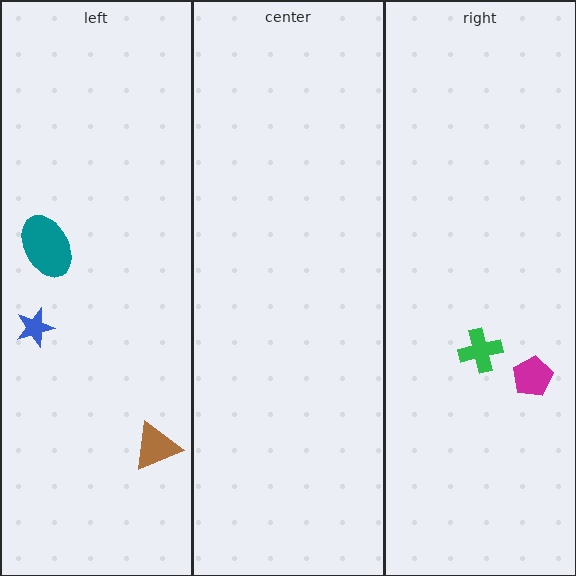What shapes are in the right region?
The green cross, the magenta pentagon.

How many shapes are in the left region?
3.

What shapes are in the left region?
The blue star, the brown triangle, the teal ellipse.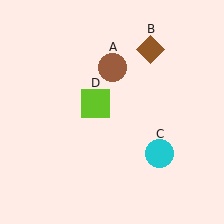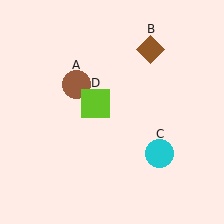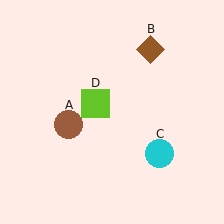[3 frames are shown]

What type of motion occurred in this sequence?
The brown circle (object A) rotated counterclockwise around the center of the scene.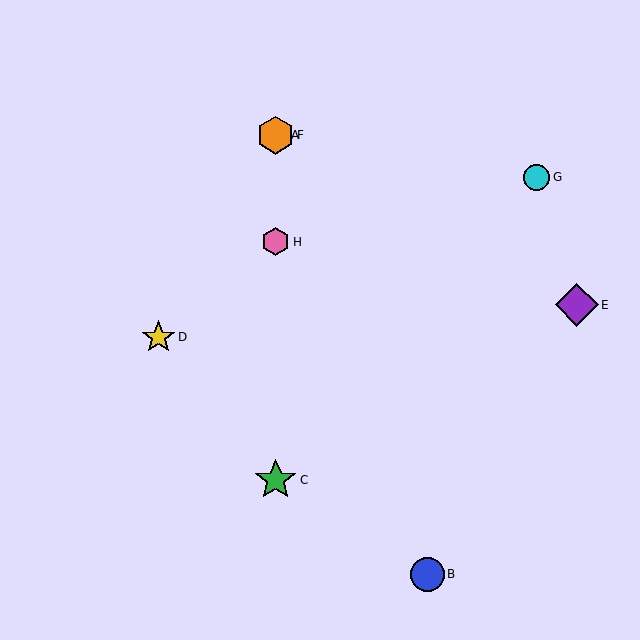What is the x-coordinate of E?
Object E is at x≈577.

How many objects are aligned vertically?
4 objects (A, C, F, H) are aligned vertically.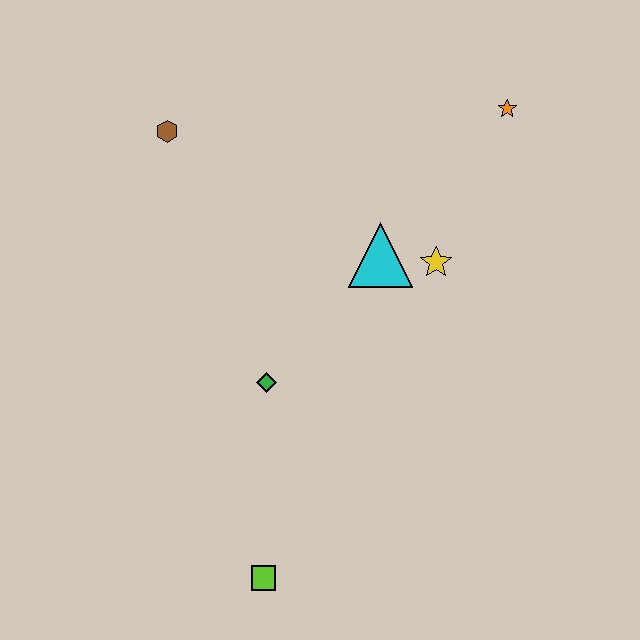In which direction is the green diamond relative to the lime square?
The green diamond is above the lime square.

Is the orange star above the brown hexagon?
Yes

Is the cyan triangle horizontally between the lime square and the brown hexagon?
No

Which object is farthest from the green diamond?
The orange star is farthest from the green diamond.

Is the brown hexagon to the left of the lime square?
Yes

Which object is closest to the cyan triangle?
The yellow star is closest to the cyan triangle.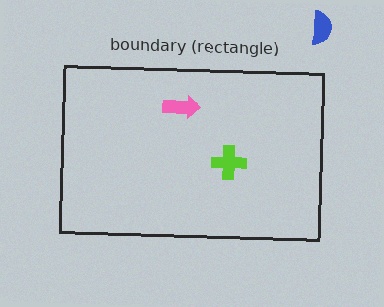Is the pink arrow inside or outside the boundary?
Inside.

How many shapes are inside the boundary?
2 inside, 1 outside.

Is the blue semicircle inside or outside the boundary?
Outside.